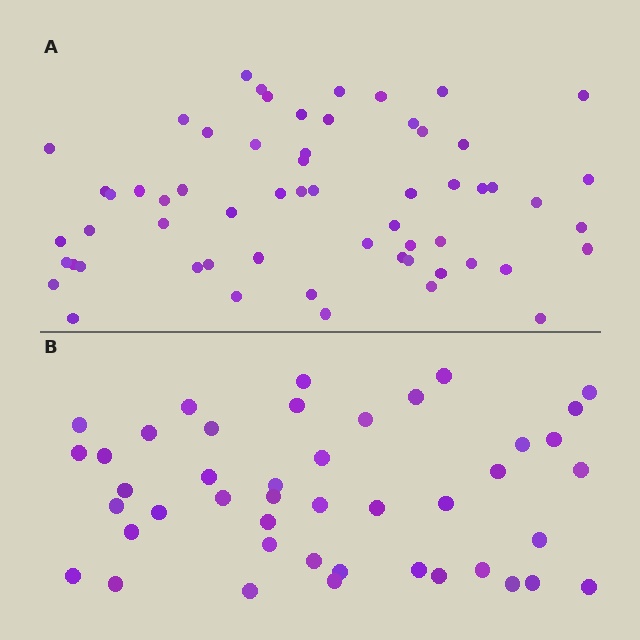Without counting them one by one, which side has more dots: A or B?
Region A (the top region) has more dots.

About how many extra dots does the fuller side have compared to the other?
Region A has approximately 15 more dots than region B.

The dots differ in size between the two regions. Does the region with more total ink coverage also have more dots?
No. Region B has more total ink coverage because its dots are larger, but region A actually contains more individual dots. Total area can be misleading — the number of items is what matters here.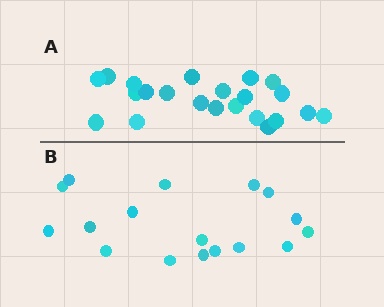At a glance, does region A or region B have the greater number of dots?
Region A (the top region) has more dots.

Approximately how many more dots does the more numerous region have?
Region A has about 5 more dots than region B.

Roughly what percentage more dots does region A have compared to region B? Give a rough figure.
About 30% more.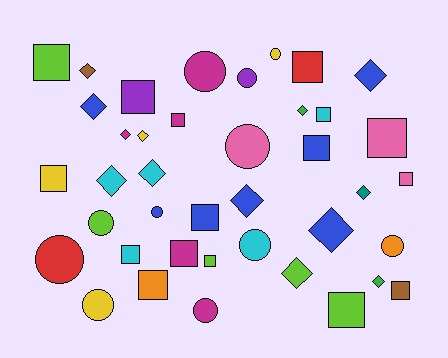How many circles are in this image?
There are 11 circles.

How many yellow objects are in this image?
There are 4 yellow objects.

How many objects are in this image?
There are 40 objects.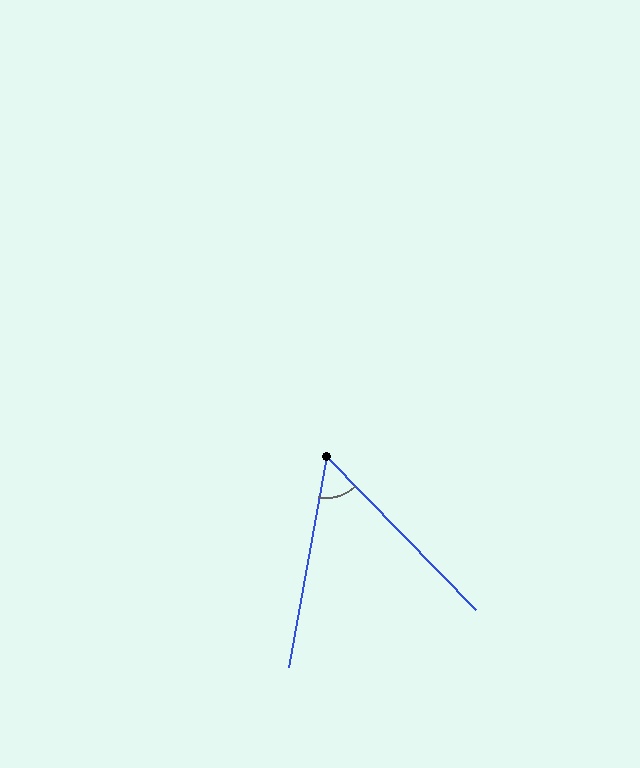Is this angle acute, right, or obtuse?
It is acute.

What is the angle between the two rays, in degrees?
Approximately 55 degrees.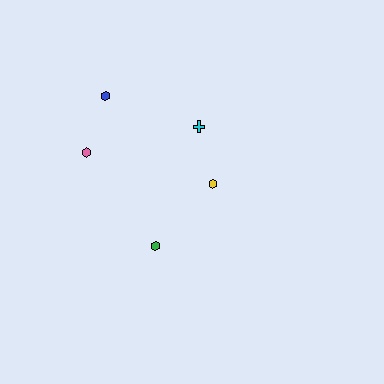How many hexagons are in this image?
There are 4 hexagons.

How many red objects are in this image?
There are no red objects.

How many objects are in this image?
There are 5 objects.